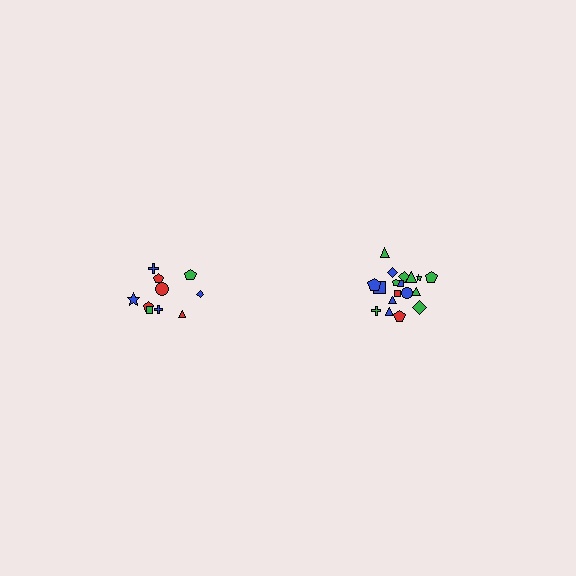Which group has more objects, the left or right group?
The right group.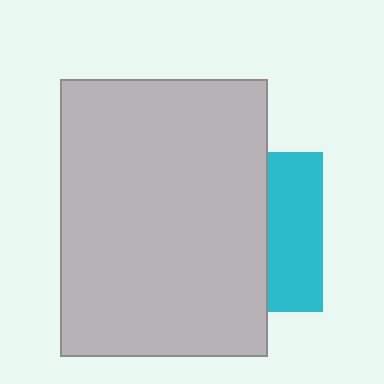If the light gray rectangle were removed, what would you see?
You would see the complete cyan square.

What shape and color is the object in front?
The object in front is a light gray rectangle.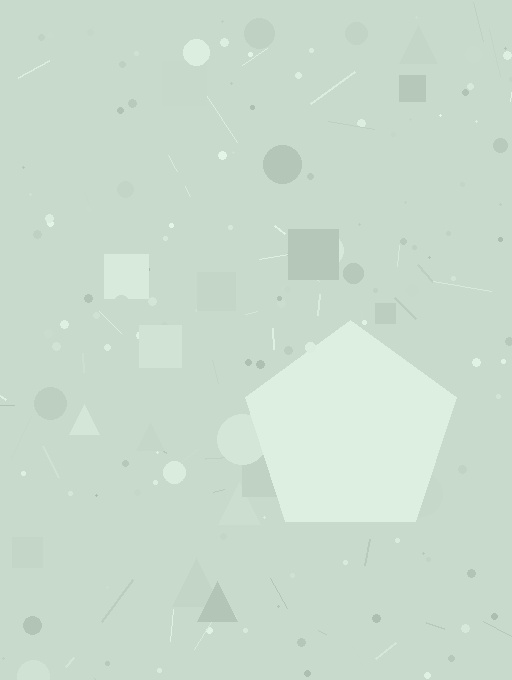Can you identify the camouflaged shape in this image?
The camouflaged shape is a pentagon.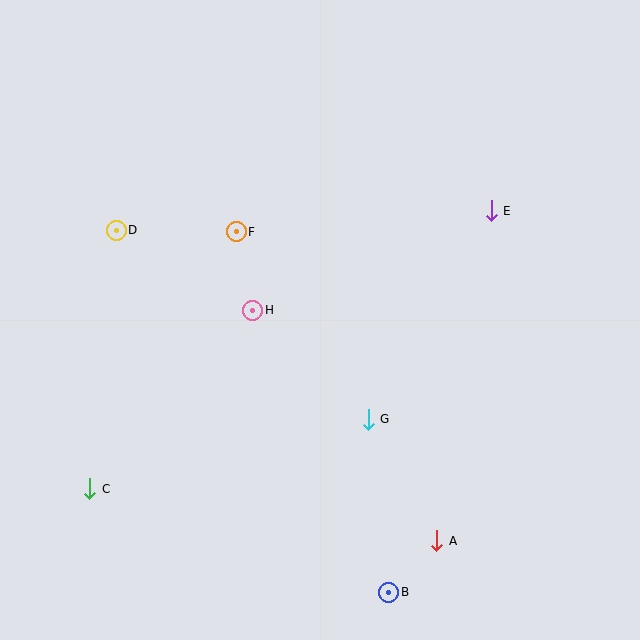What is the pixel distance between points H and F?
The distance between H and F is 80 pixels.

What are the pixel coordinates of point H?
Point H is at (253, 310).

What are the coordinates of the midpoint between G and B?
The midpoint between G and B is at (379, 506).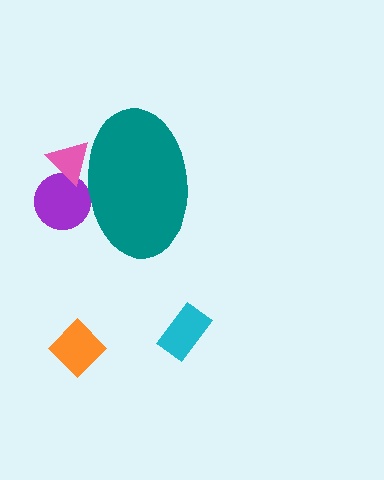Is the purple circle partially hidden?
Yes, the purple circle is partially hidden behind the teal ellipse.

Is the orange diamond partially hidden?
No, the orange diamond is fully visible.